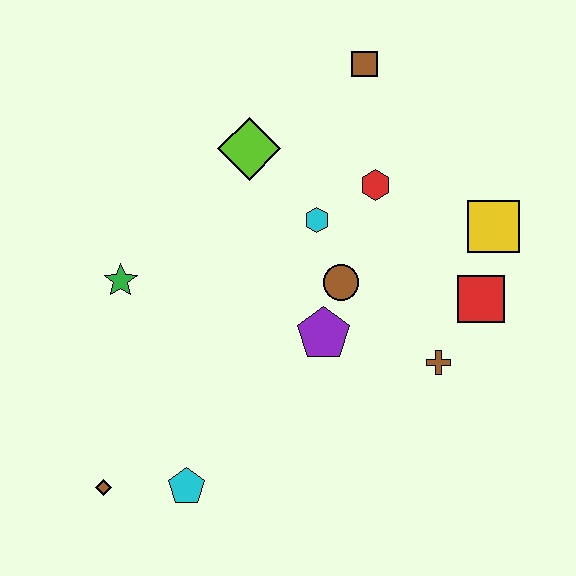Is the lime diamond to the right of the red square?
No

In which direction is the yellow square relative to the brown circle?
The yellow square is to the right of the brown circle.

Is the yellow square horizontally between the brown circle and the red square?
No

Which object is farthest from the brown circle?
The brown diamond is farthest from the brown circle.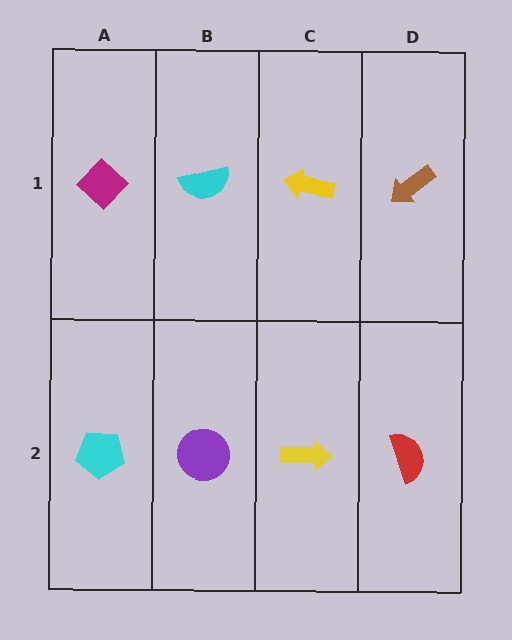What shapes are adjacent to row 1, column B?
A purple circle (row 2, column B), a magenta diamond (row 1, column A), a yellow arrow (row 1, column C).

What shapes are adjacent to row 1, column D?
A red semicircle (row 2, column D), a yellow arrow (row 1, column C).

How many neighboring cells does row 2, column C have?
3.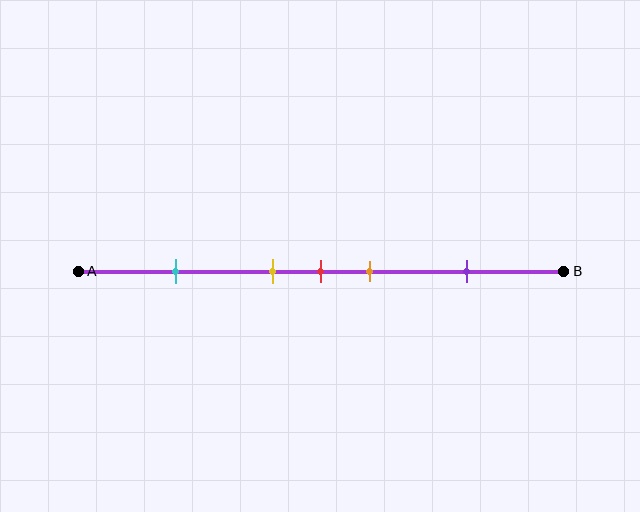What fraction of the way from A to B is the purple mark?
The purple mark is approximately 80% (0.8) of the way from A to B.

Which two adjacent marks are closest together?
The yellow and red marks are the closest adjacent pair.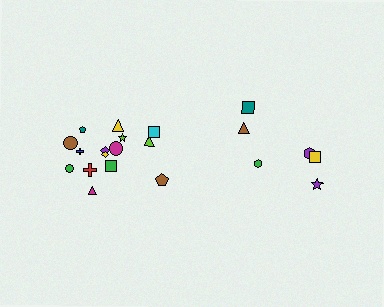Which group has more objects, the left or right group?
The left group.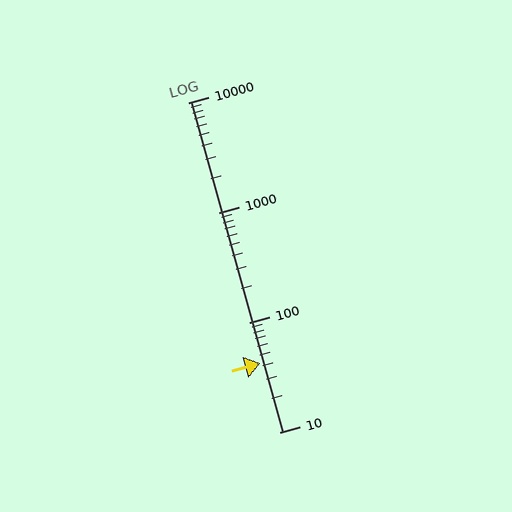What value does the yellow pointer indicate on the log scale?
The pointer indicates approximately 42.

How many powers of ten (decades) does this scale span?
The scale spans 3 decades, from 10 to 10000.